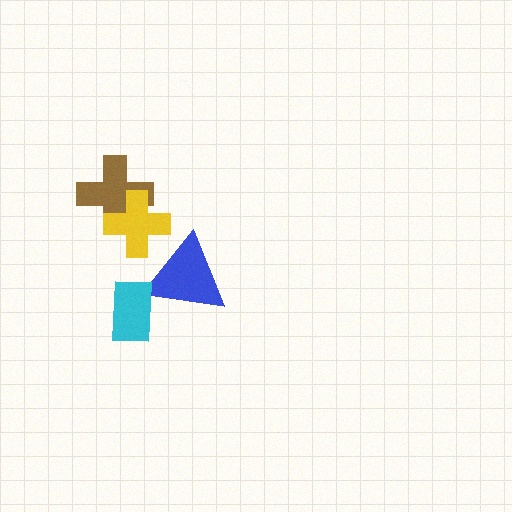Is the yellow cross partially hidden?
No, no other shape covers it.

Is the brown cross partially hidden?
Yes, it is partially covered by another shape.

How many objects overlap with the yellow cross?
2 objects overlap with the yellow cross.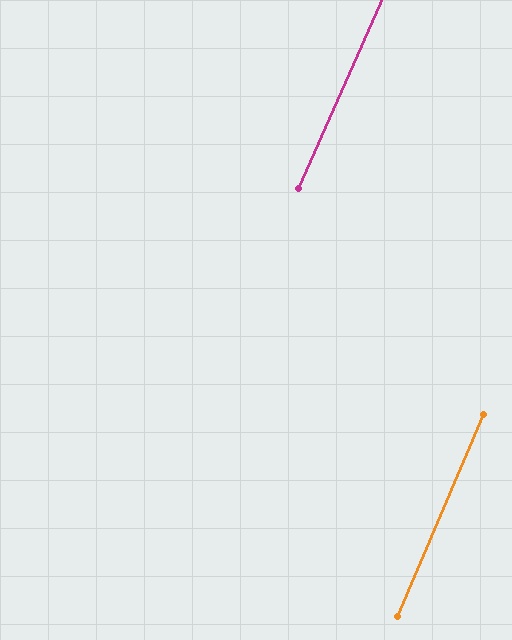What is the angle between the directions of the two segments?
Approximately 1 degree.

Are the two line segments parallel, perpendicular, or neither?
Parallel — their directions differ by only 0.7°.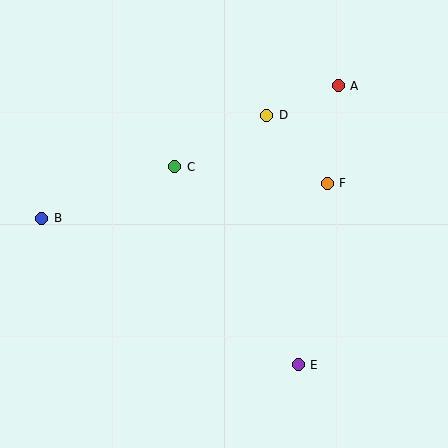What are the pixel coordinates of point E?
Point E is at (298, 365).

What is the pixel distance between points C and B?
The distance between C and B is 143 pixels.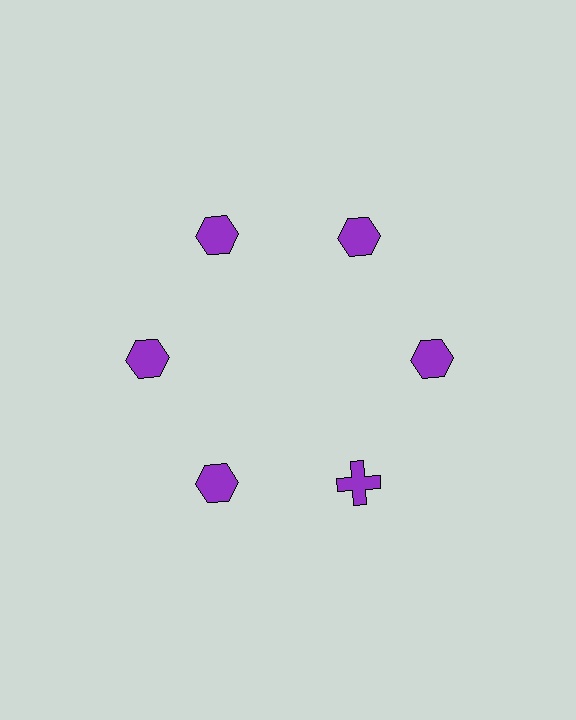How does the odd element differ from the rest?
It has a different shape: cross instead of hexagon.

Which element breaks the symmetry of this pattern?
The purple cross at roughly the 5 o'clock position breaks the symmetry. All other shapes are purple hexagons.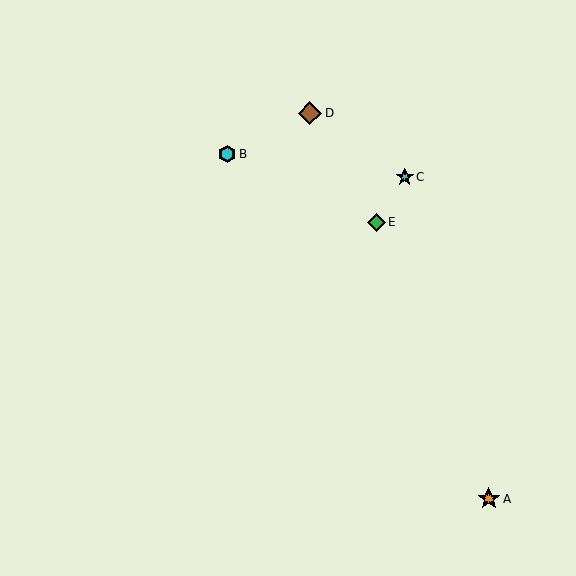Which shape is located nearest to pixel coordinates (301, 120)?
The brown diamond (labeled D) at (310, 113) is nearest to that location.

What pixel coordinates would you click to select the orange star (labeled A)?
Click at (489, 499) to select the orange star A.